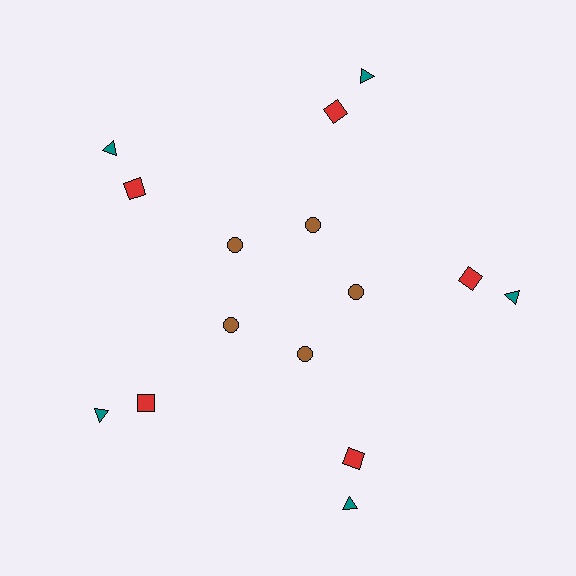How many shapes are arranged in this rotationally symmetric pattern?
There are 15 shapes, arranged in 5 groups of 3.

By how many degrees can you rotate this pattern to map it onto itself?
The pattern maps onto itself every 72 degrees of rotation.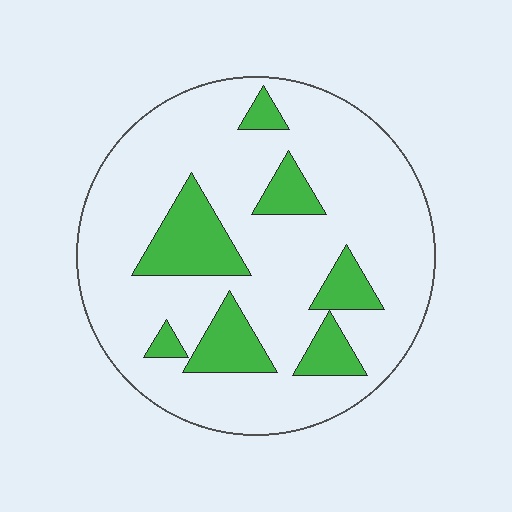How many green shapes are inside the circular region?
7.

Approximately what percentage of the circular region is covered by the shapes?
Approximately 20%.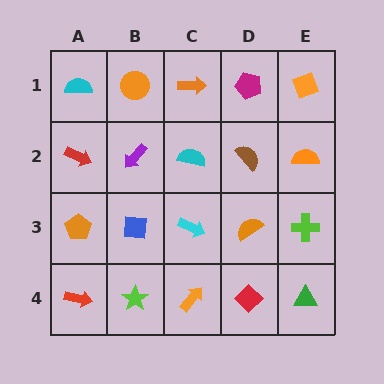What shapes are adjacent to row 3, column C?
A cyan semicircle (row 2, column C), an orange arrow (row 4, column C), a blue square (row 3, column B), an orange semicircle (row 3, column D).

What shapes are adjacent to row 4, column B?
A blue square (row 3, column B), a red arrow (row 4, column A), an orange arrow (row 4, column C).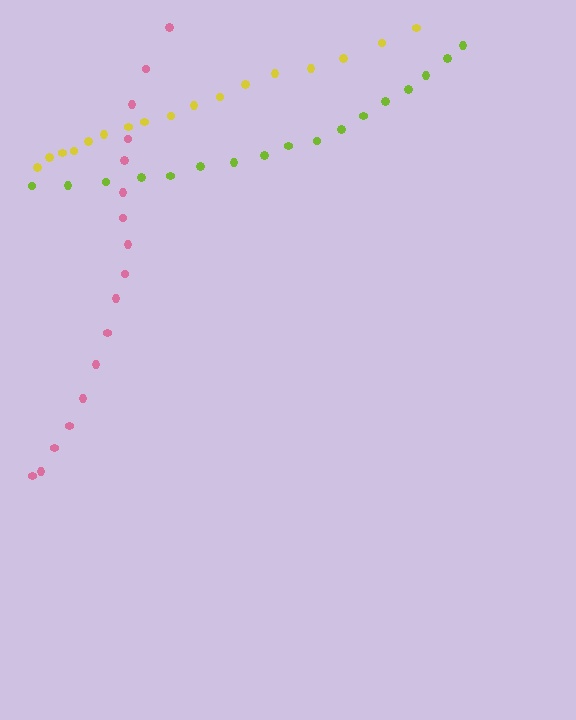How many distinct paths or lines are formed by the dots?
There are 3 distinct paths.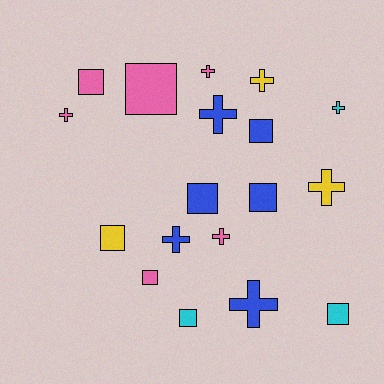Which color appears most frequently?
Blue, with 6 objects.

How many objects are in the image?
There are 18 objects.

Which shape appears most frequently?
Cross, with 9 objects.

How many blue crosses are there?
There are 3 blue crosses.